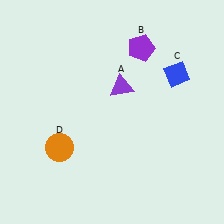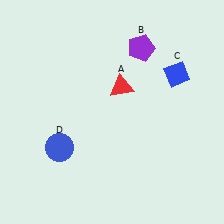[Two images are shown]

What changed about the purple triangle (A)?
In Image 1, A is purple. In Image 2, it changed to red.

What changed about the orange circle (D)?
In Image 1, D is orange. In Image 2, it changed to blue.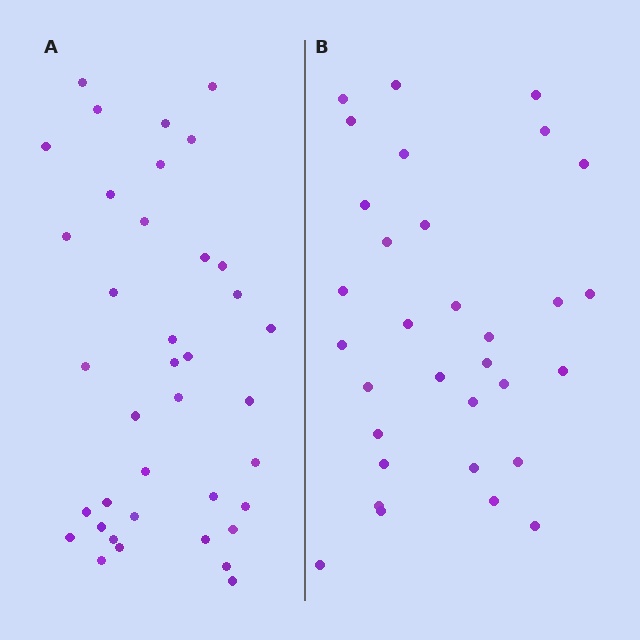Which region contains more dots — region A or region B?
Region A (the left region) has more dots.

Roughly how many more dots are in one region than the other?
Region A has about 6 more dots than region B.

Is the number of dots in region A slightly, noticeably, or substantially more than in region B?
Region A has only slightly more — the two regions are fairly close. The ratio is roughly 1.2 to 1.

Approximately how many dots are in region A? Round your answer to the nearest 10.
About 40 dots. (The exact count is 38, which rounds to 40.)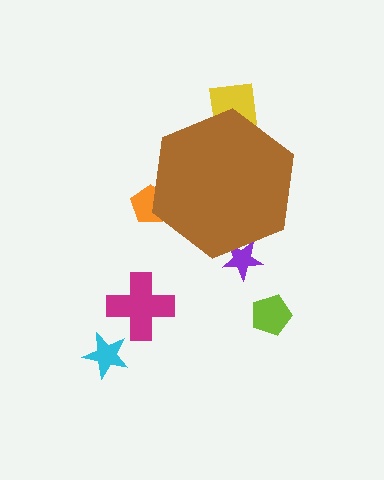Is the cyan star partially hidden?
No, the cyan star is fully visible.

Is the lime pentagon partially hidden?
No, the lime pentagon is fully visible.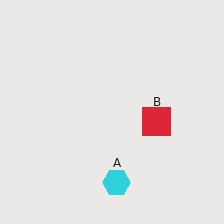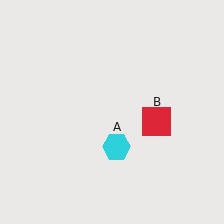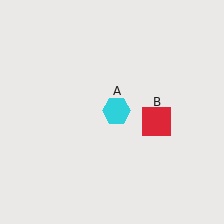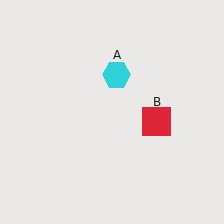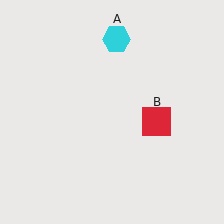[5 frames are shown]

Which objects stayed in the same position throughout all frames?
Red square (object B) remained stationary.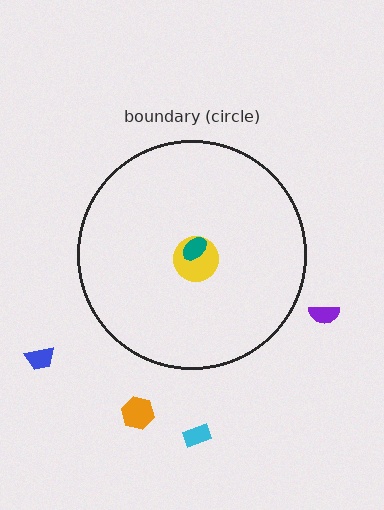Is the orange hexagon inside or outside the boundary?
Outside.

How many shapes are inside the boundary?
2 inside, 4 outside.